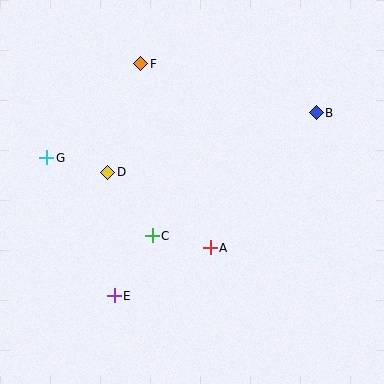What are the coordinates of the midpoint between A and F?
The midpoint between A and F is at (175, 156).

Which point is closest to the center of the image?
Point A at (210, 248) is closest to the center.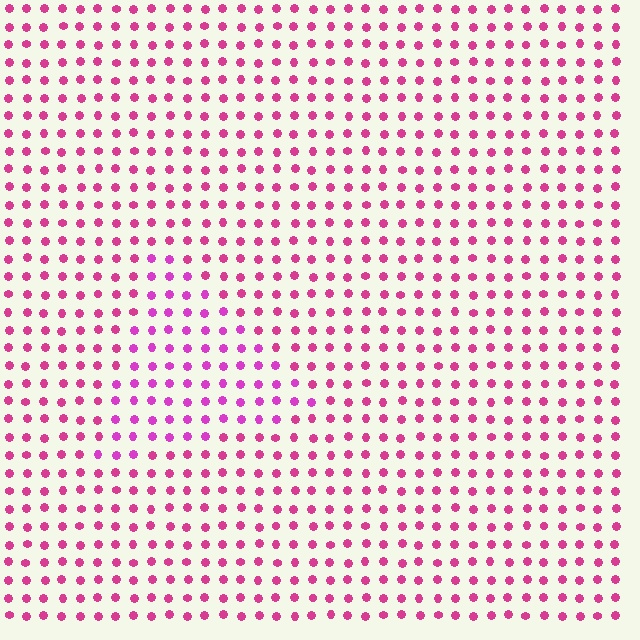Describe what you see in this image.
The image is filled with small magenta elements in a uniform arrangement. A triangle-shaped region is visible where the elements are tinted to a slightly different hue, forming a subtle color boundary.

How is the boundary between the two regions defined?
The boundary is defined purely by a slight shift in hue (about 22 degrees). Spacing, size, and orientation are identical on both sides.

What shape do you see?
I see a triangle.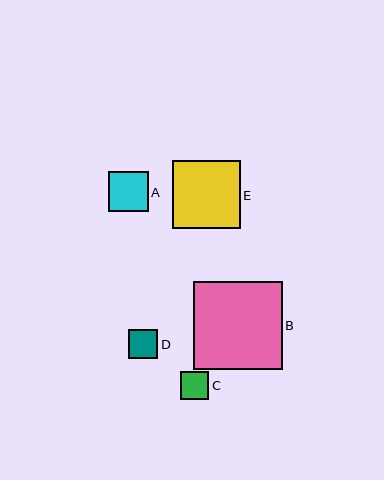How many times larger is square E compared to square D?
Square E is approximately 2.3 times the size of square D.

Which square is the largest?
Square B is the largest with a size of approximately 89 pixels.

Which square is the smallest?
Square C is the smallest with a size of approximately 28 pixels.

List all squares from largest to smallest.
From largest to smallest: B, E, A, D, C.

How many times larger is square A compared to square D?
Square A is approximately 1.4 times the size of square D.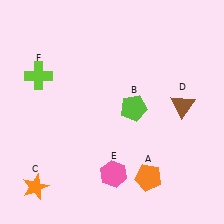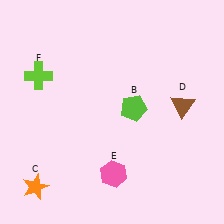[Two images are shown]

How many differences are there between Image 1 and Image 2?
There is 1 difference between the two images.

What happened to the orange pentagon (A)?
The orange pentagon (A) was removed in Image 2. It was in the bottom-right area of Image 1.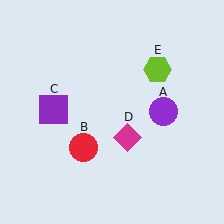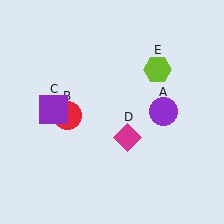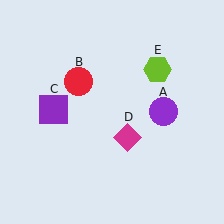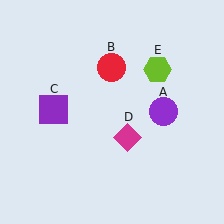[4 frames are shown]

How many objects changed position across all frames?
1 object changed position: red circle (object B).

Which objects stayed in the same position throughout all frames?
Purple circle (object A) and purple square (object C) and magenta diamond (object D) and lime hexagon (object E) remained stationary.